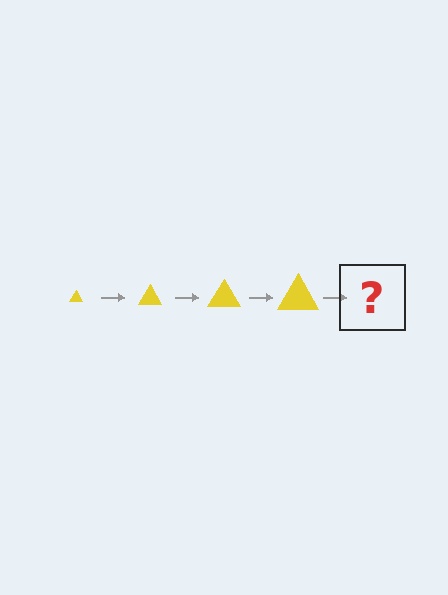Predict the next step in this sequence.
The next step is a yellow triangle, larger than the previous one.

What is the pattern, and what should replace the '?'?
The pattern is that the triangle gets progressively larger each step. The '?' should be a yellow triangle, larger than the previous one.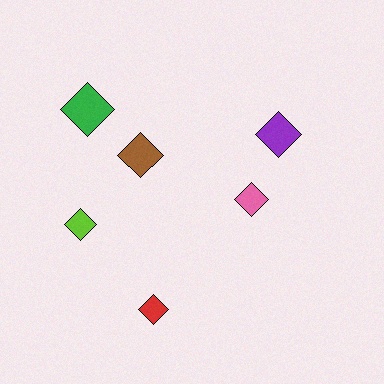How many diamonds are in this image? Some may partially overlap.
There are 6 diamonds.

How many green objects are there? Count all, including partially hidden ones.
There is 1 green object.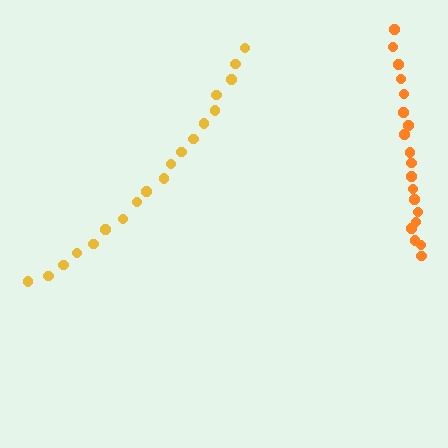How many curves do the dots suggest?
There are 2 distinct paths.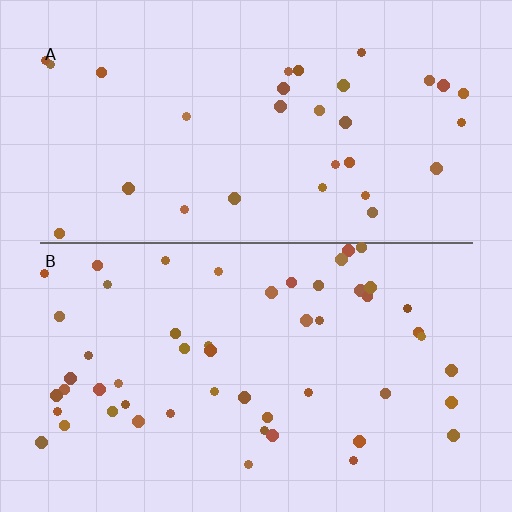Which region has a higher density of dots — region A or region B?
B (the bottom).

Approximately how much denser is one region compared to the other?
Approximately 1.7× — region B over region A.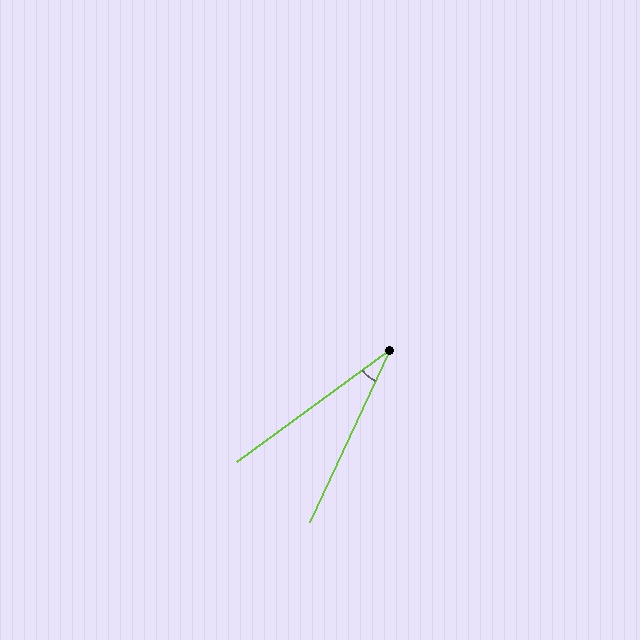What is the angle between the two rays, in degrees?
Approximately 29 degrees.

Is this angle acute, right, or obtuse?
It is acute.